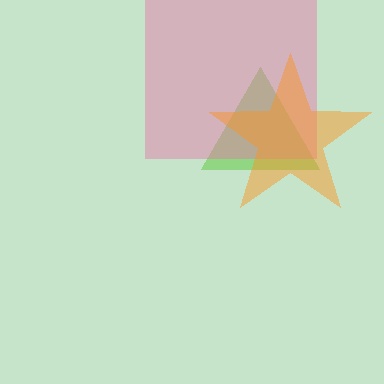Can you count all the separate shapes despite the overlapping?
Yes, there are 3 separate shapes.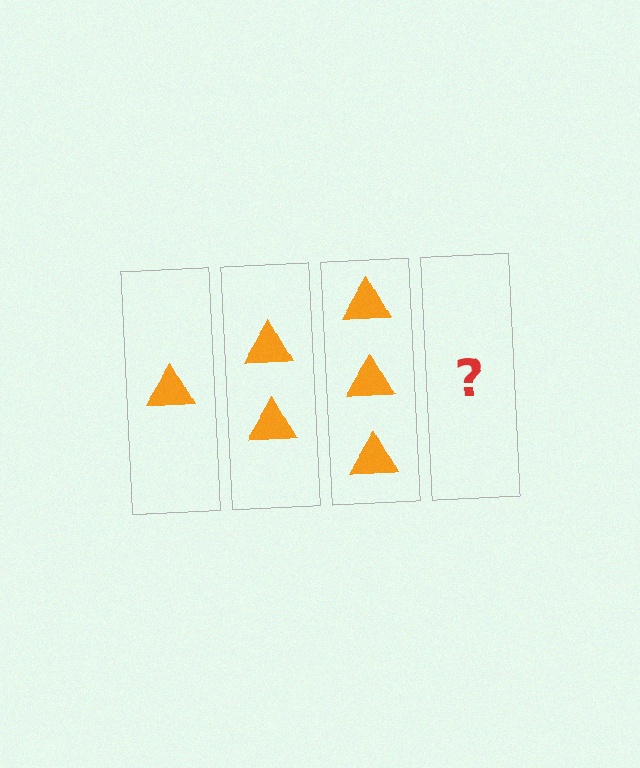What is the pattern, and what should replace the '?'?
The pattern is that each step adds one more triangle. The '?' should be 4 triangles.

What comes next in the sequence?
The next element should be 4 triangles.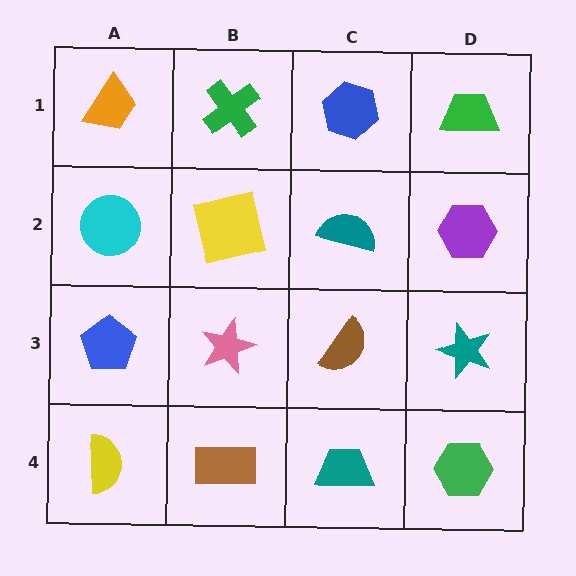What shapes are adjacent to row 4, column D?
A teal star (row 3, column D), a teal trapezoid (row 4, column C).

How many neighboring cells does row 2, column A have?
3.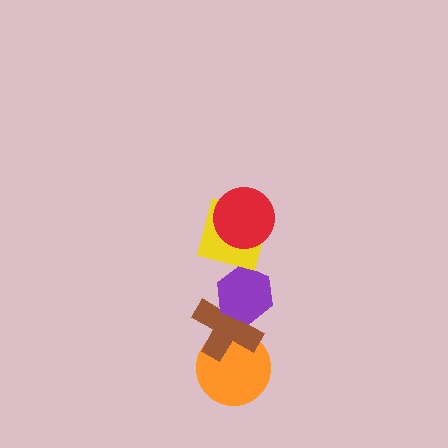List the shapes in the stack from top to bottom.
From top to bottom: the red circle, the yellow square, the purple hexagon, the brown cross, the orange circle.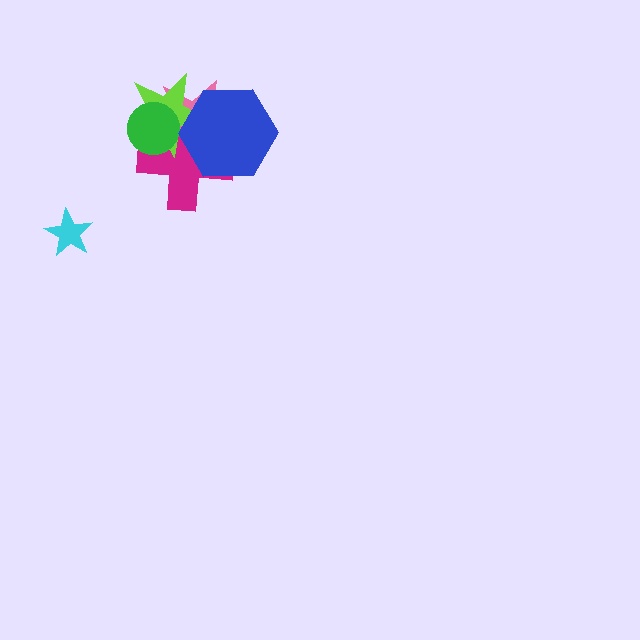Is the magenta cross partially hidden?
Yes, it is partially covered by another shape.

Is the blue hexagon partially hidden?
No, no other shape covers it.